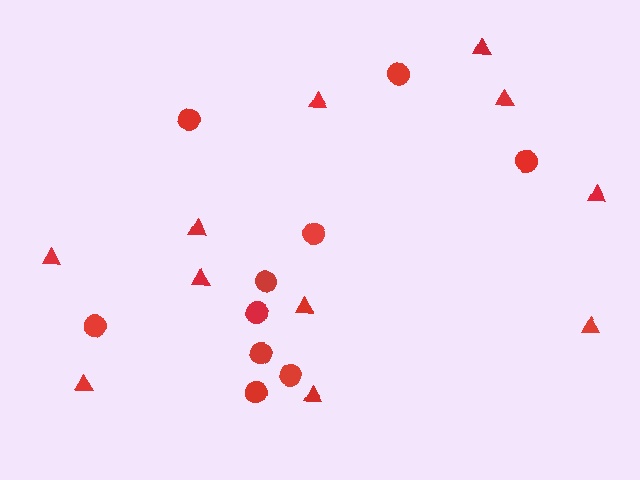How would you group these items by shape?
There are 2 groups: one group of circles (10) and one group of triangles (11).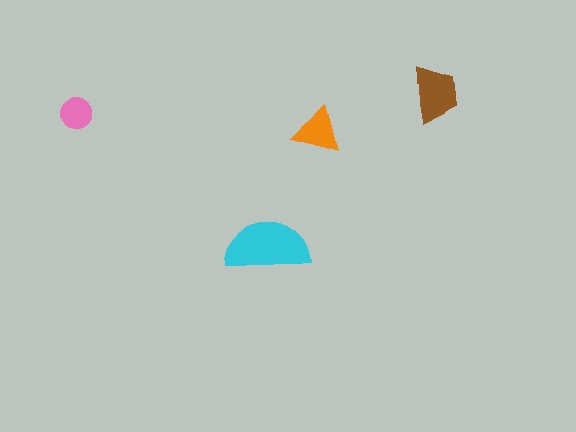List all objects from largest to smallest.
The cyan semicircle, the brown trapezoid, the orange triangle, the pink circle.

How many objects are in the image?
There are 4 objects in the image.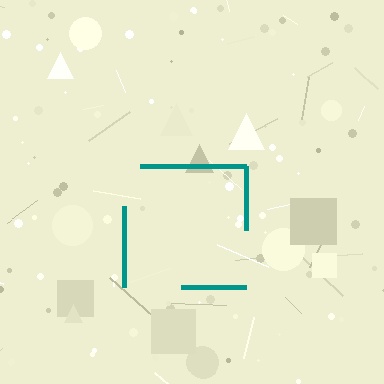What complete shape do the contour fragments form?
The contour fragments form a square.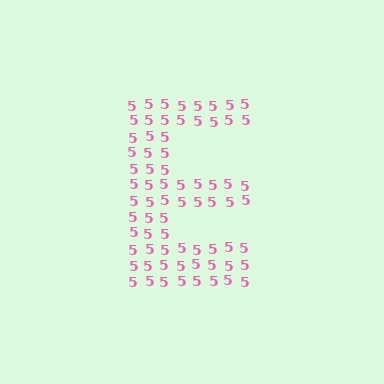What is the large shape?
The large shape is the letter E.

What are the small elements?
The small elements are digit 5's.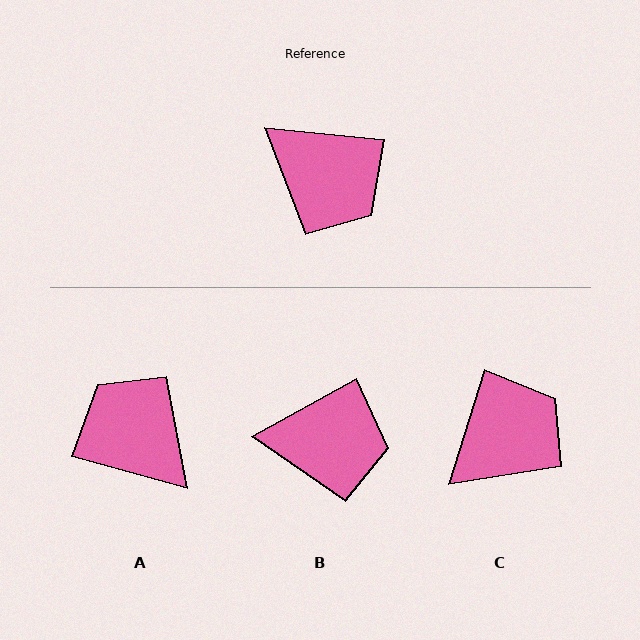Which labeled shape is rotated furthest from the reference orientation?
A, about 170 degrees away.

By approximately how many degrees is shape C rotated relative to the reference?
Approximately 78 degrees counter-clockwise.